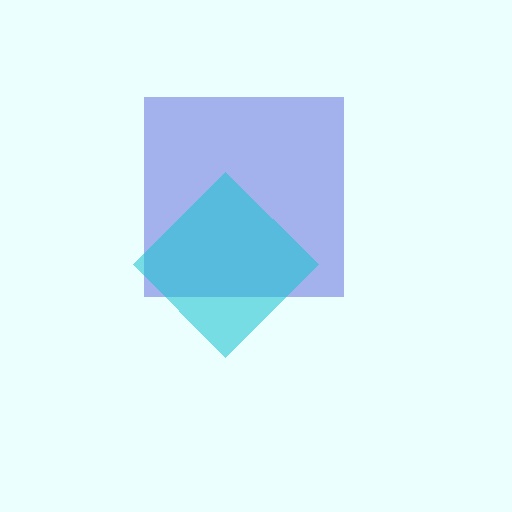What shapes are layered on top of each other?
The layered shapes are: a blue square, a cyan diamond.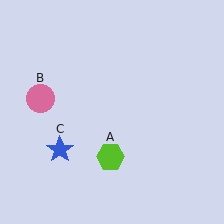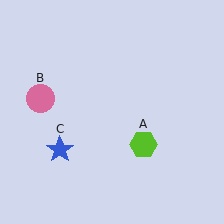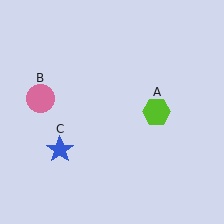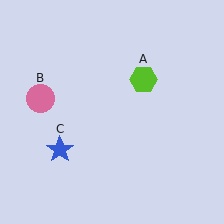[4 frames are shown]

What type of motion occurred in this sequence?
The lime hexagon (object A) rotated counterclockwise around the center of the scene.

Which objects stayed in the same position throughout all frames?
Pink circle (object B) and blue star (object C) remained stationary.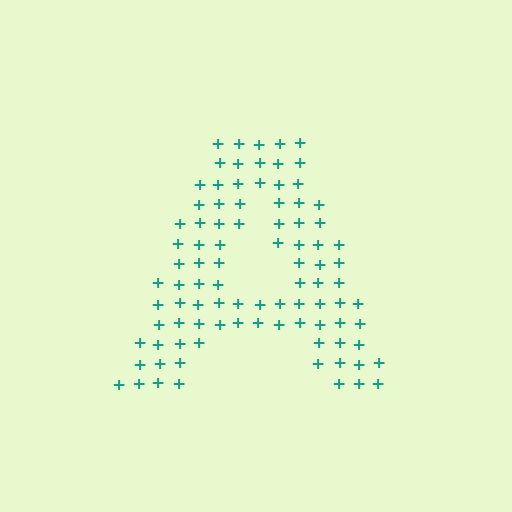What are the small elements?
The small elements are plus signs.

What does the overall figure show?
The overall figure shows the letter A.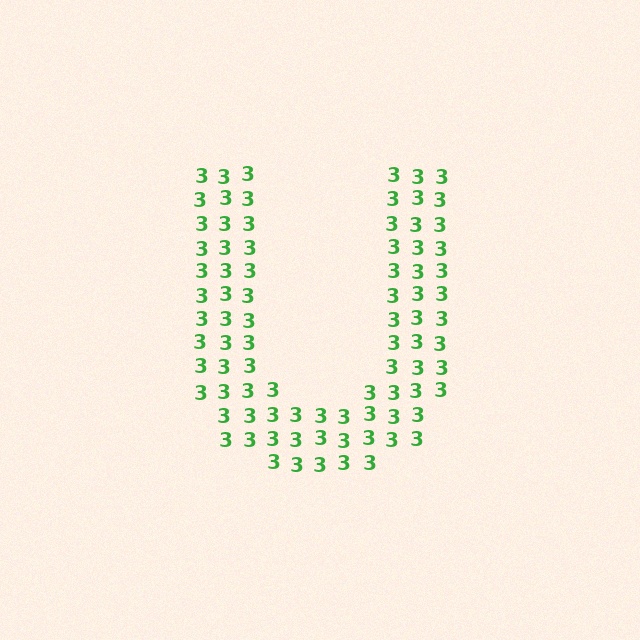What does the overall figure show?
The overall figure shows the letter U.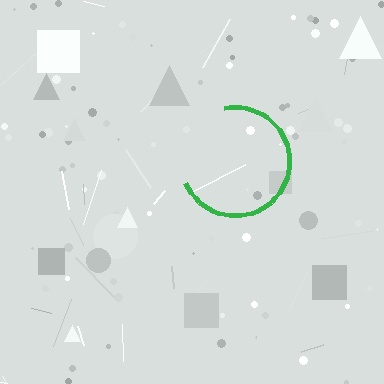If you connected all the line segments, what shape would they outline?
They would outline a circle.